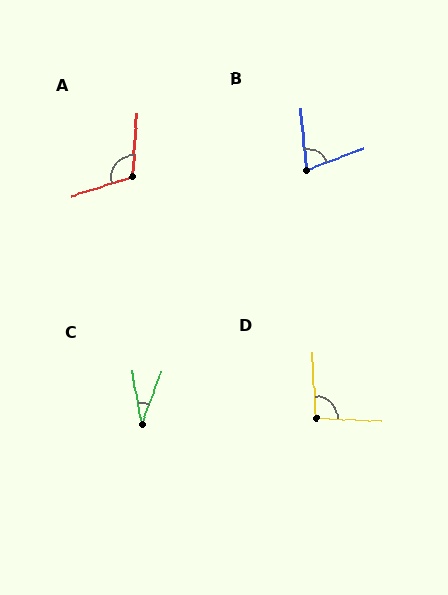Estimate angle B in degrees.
Approximately 75 degrees.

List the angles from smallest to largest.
C (30°), B (75°), D (95°), A (111°).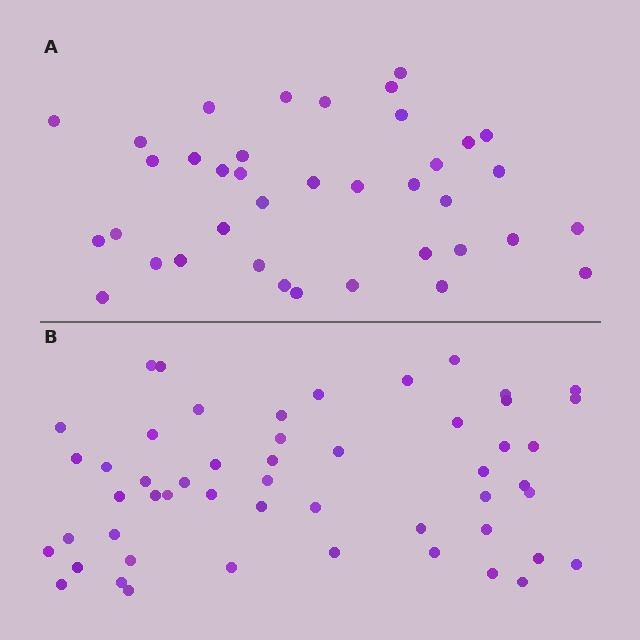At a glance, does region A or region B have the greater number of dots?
Region B (the bottom region) has more dots.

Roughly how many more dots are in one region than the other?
Region B has approximately 15 more dots than region A.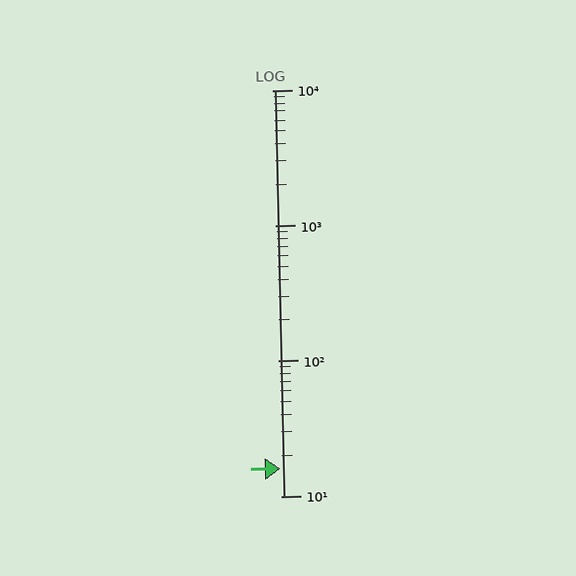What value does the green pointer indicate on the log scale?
The pointer indicates approximately 16.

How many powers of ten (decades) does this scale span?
The scale spans 3 decades, from 10 to 10000.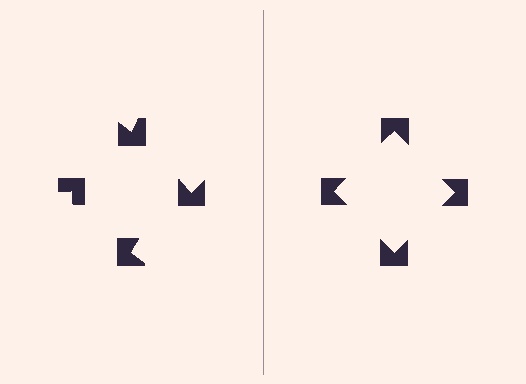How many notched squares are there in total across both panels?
8 — 4 on each side.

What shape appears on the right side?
An illusory square.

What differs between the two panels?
The notched squares are positioned identically on both sides; only the wedge orientations differ. On the right they align to a square; on the left they are misaligned.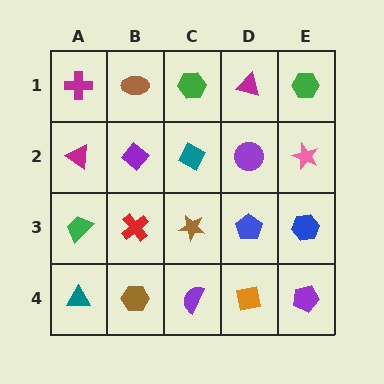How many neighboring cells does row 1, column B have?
3.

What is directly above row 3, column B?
A purple diamond.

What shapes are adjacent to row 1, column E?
A pink star (row 2, column E), a magenta triangle (row 1, column D).